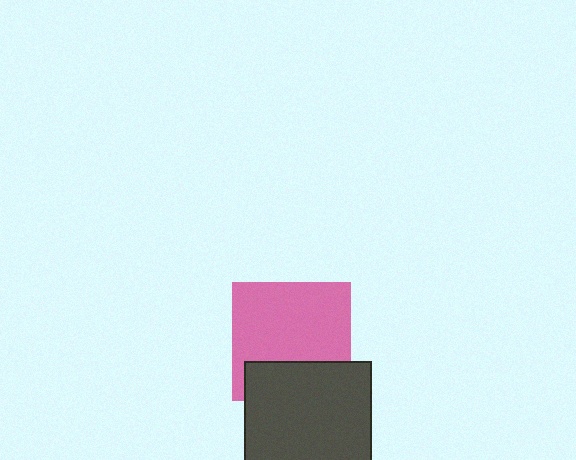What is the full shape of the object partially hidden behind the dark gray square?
The partially hidden object is a pink square.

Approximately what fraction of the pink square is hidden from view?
Roughly 30% of the pink square is hidden behind the dark gray square.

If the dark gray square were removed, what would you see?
You would see the complete pink square.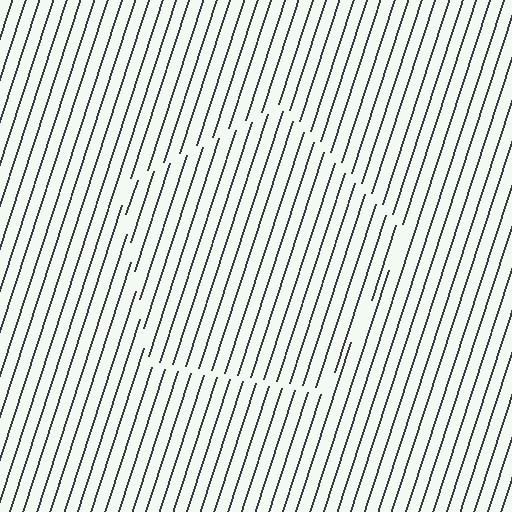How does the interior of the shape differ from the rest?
The interior of the shape contains the same grating, shifted by half a period — the contour is defined by the phase discontinuity where line-ends from the inner and outer gratings abut.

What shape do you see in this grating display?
An illusory pentagon. The interior of the shape contains the same grating, shifted by half a period — the contour is defined by the phase discontinuity where line-ends from the inner and outer gratings abut.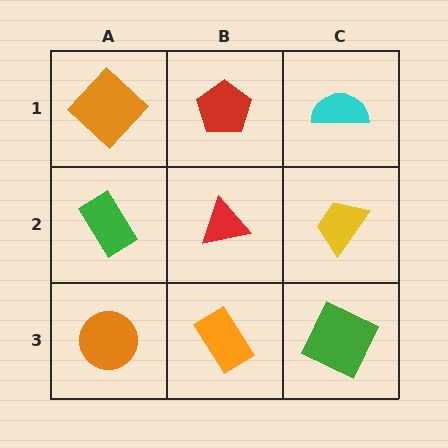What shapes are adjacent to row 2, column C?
A cyan semicircle (row 1, column C), a green square (row 3, column C), a red triangle (row 2, column B).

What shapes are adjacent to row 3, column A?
A green rectangle (row 2, column A), an orange rectangle (row 3, column B).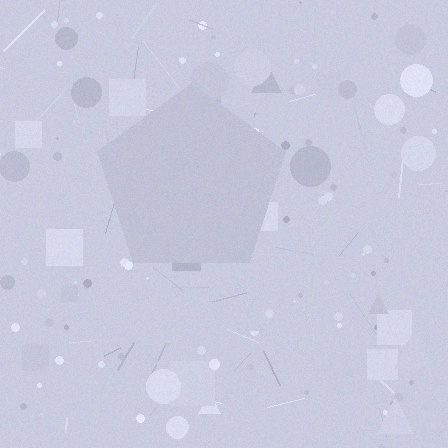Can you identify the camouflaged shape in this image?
The camouflaged shape is a pentagon.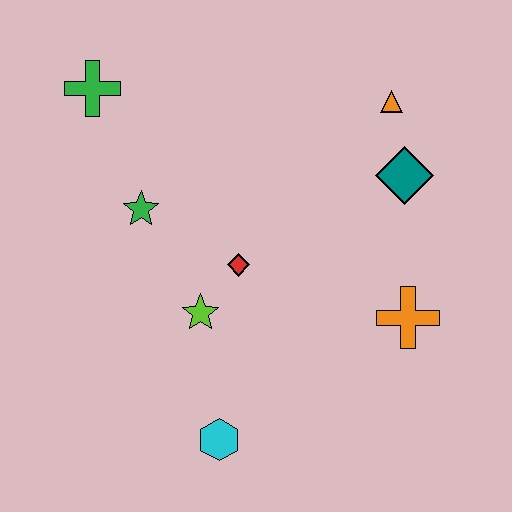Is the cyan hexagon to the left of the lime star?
No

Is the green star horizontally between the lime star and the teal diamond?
No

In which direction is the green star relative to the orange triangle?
The green star is to the left of the orange triangle.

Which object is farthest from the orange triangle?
The cyan hexagon is farthest from the orange triangle.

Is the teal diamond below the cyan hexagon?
No